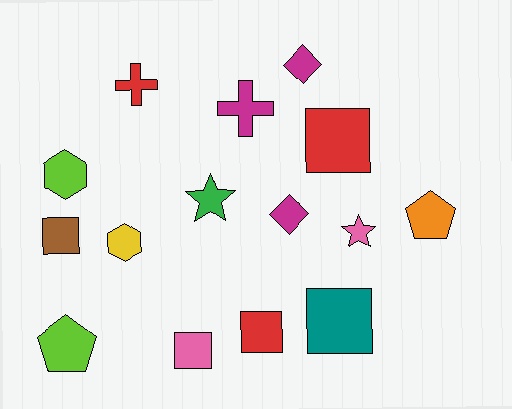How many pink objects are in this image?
There are 2 pink objects.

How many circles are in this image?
There are no circles.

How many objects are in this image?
There are 15 objects.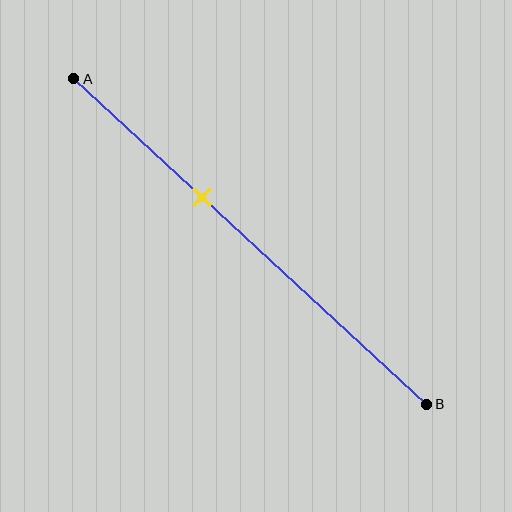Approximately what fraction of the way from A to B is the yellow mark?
The yellow mark is approximately 35% of the way from A to B.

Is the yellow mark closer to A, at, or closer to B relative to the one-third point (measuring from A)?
The yellow mark is closer to point B than the one-third point of segment AB.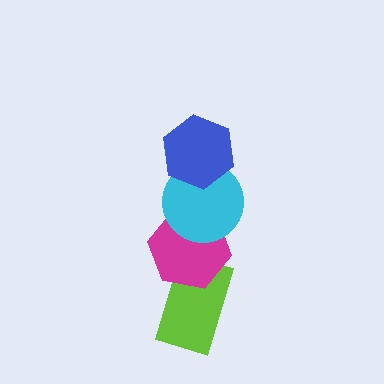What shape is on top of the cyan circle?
The blue hexagon is on top of the cyan circle.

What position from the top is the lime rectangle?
The lime rectangle is 4th from the top.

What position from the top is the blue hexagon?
The blue hexagon is 1st from the top.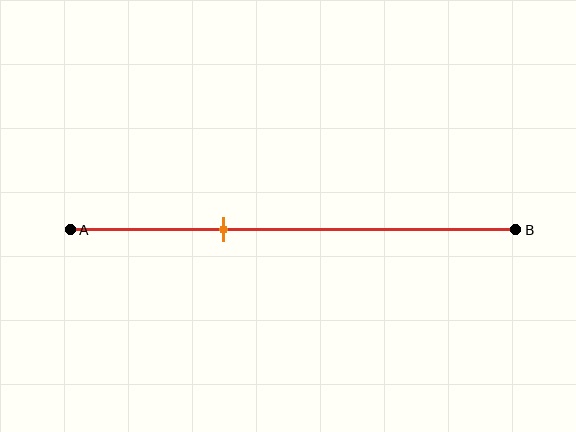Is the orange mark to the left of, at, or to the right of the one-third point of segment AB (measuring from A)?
The orange mark is approximately at the one-third point of segment AB.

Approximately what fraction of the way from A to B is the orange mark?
The orange mark is approximately 35% of the way from A to B.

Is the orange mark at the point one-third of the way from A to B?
Yes, the mark is approximately at the one-third point.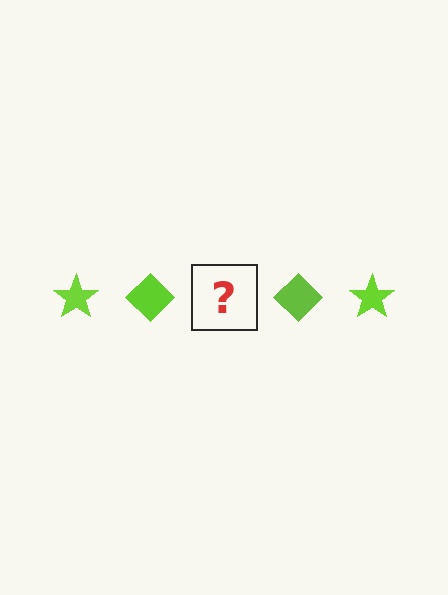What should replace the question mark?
The question mark should be replaced with a lime star.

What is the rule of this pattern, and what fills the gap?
The rule is that the pattern cycles through star, diamond shapes in lime. The gap should be filled with a lime star.